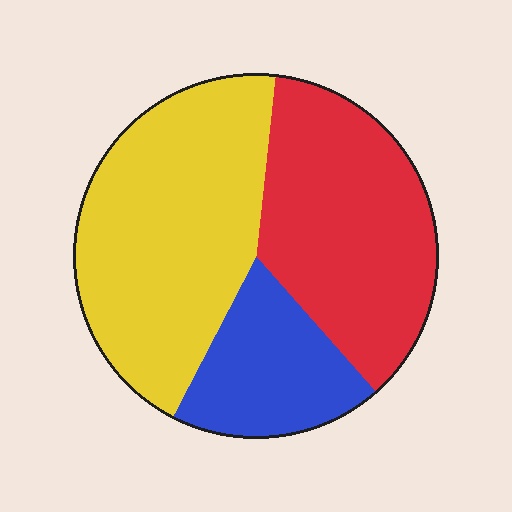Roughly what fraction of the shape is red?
Red covers 37% of the shape.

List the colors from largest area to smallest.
From largest to smallest: yellow, red, blue.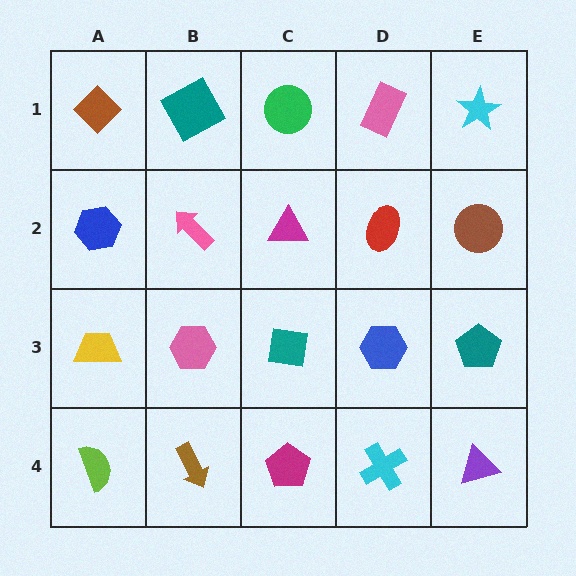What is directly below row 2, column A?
A yellow trapezoid.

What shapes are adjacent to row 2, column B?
A teal square (row 1, column B), a pink hexagon (row 3, column B), a blue hexagon (row 2, column A), a magenta triangle (row 2, column C).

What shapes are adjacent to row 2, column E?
A cyan star (row 1, column E), a teal pentagon (row 3, column E), a red ellipse (row 2, column D).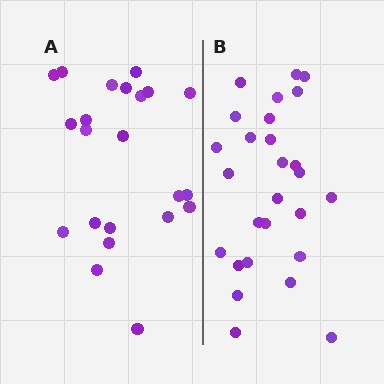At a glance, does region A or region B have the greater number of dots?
Region B (the right region) has more dots.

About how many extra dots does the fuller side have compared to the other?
Region B has about 5 more dots than region A.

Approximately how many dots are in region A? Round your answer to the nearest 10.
About 20 dots. (The exact count is 22, which rounds to 20.)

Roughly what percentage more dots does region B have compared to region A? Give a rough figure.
About 25% more.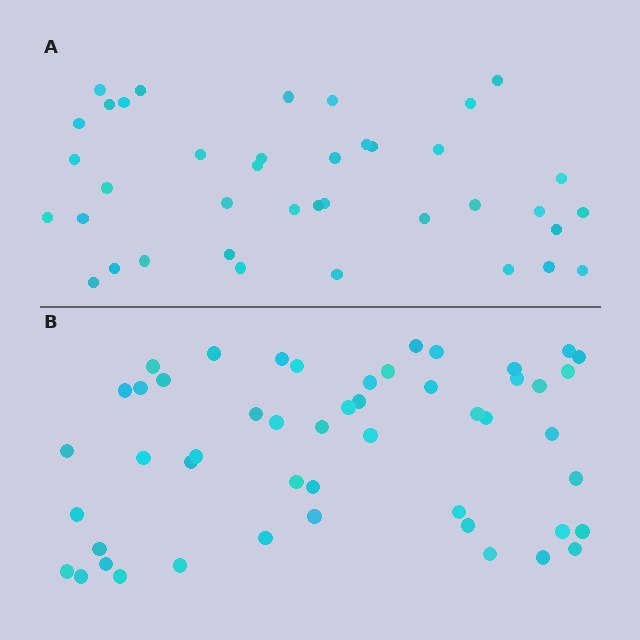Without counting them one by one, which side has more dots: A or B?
Region B (the bottom region) has more dots.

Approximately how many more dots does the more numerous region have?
Region B has roughly 12 or so more dots than region A.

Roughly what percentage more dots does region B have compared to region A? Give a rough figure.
About 30% more.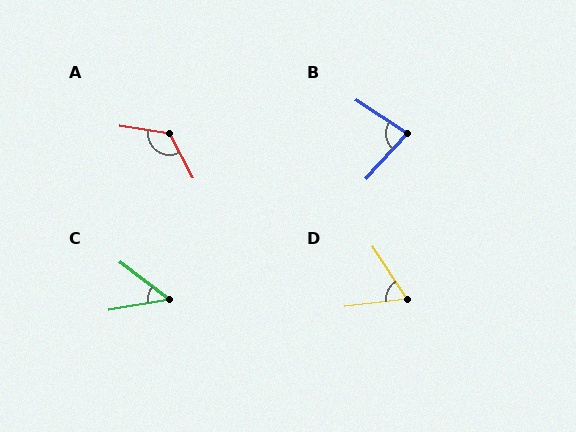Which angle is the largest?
A, at approximately 127 degrees.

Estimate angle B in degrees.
Approximately 81 degrees.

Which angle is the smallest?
C, at approximately 47 degrees.